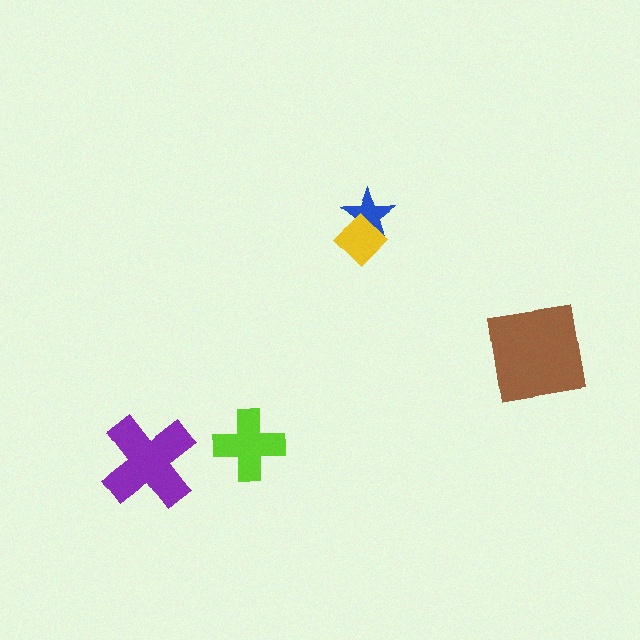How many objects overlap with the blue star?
1 object overlaps with the blue star.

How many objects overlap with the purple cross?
0 objects overlap with the purple cross.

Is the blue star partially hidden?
Yes, it is partially covered by another shape.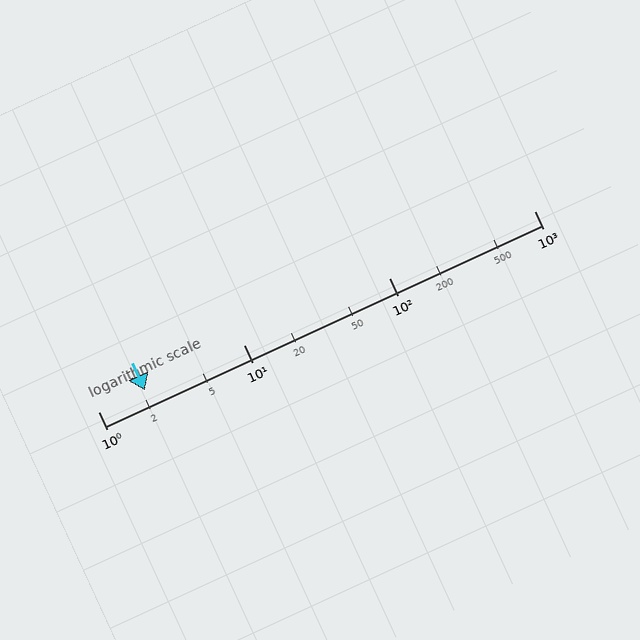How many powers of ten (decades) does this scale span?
The scale spans 3 decades, from 1 to 1000.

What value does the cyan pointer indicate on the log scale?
The pointer indicates approximately 2.1.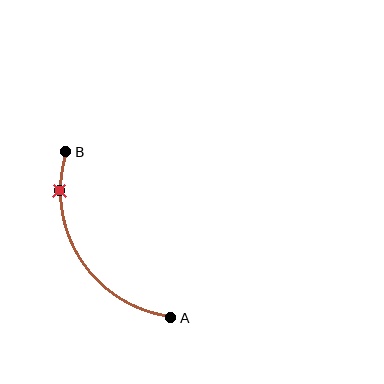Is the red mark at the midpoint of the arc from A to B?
No. The red mark lies on the arc but is closer to endpoint B. The arc midpoint would be at the point on the curve equidistant along the arc from both A and B.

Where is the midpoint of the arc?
The arc midpoint is the point on the curve farthest from the straight line joining A and B. It sits to the left of that line.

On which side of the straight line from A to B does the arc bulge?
The arc bulges to the left of the straight line connecting A and B.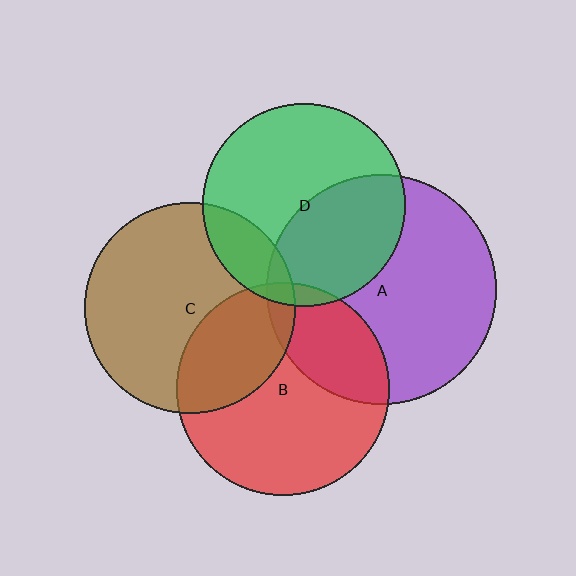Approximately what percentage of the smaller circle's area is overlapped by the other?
Approximately 5%.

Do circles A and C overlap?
Yes.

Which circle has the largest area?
Circle A (purple).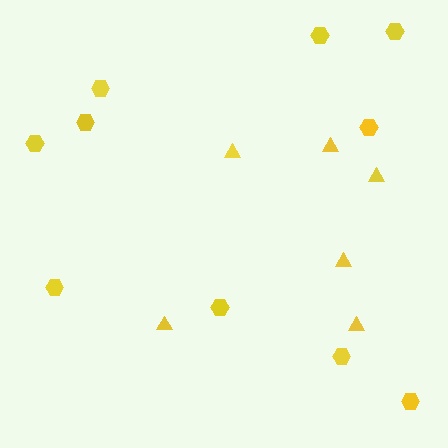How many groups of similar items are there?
There are 2 groups: one group of triangles (6) and one group of hexagons (10).